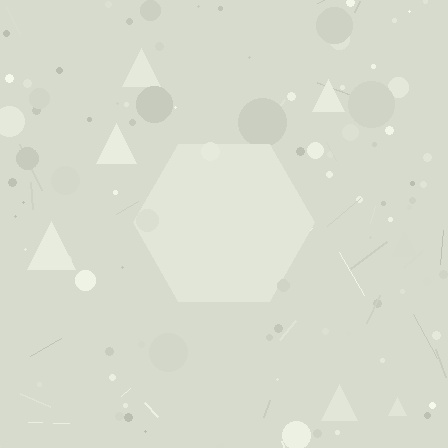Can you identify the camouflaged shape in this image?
The camouflaged shape is a hexagon.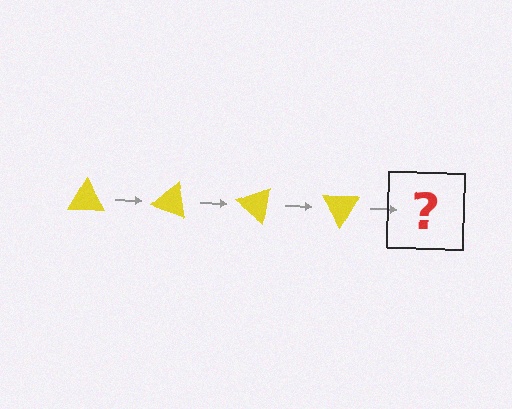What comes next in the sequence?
The next element should be a yellow triangle rotated 80 degrees.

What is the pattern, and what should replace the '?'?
The pattern is that the triangle rotates 20 degrees each step. The '?' should be a yellow triangle rotated 80 degrees.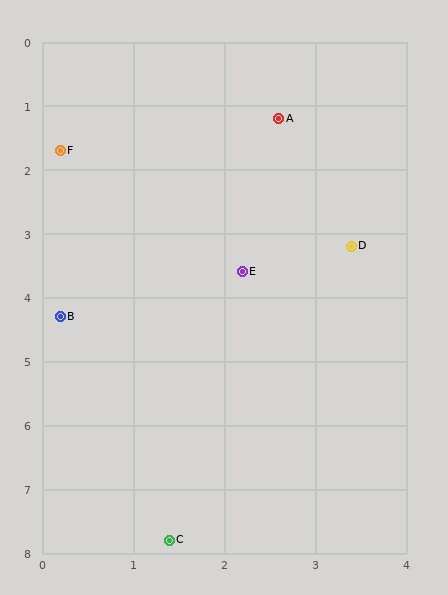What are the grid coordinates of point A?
Point A is at approximately (2.6, 1.2).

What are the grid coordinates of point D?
Point D is at approximately (3.4, 3.2).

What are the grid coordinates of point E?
Point E is at approximately (2.2, 3.6).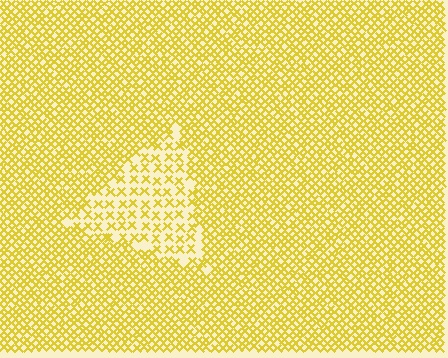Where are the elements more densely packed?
The elements are more densely packed outside the triangle boundary.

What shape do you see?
I see a triangle.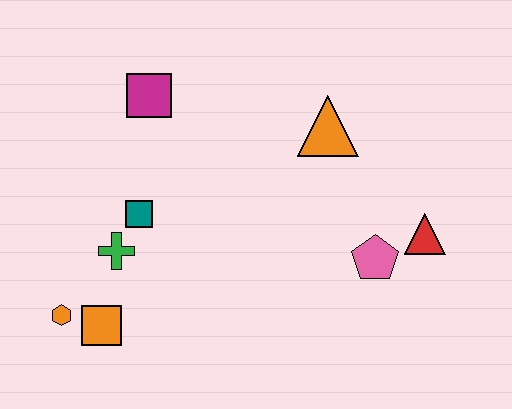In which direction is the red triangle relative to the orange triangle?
The red triangle is below the orange triangle.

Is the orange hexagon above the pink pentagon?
No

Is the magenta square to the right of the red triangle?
No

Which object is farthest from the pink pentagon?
The orange hexagon is farthest from the pink pentagon.